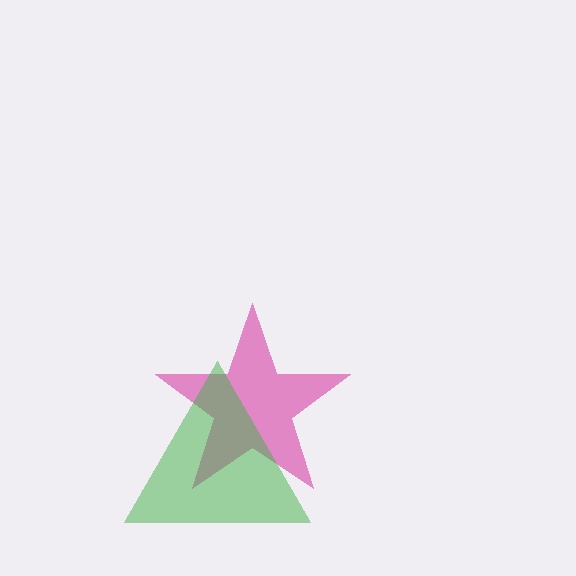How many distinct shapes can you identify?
There are 2 distinct shapes: a magenta star, a green triangle.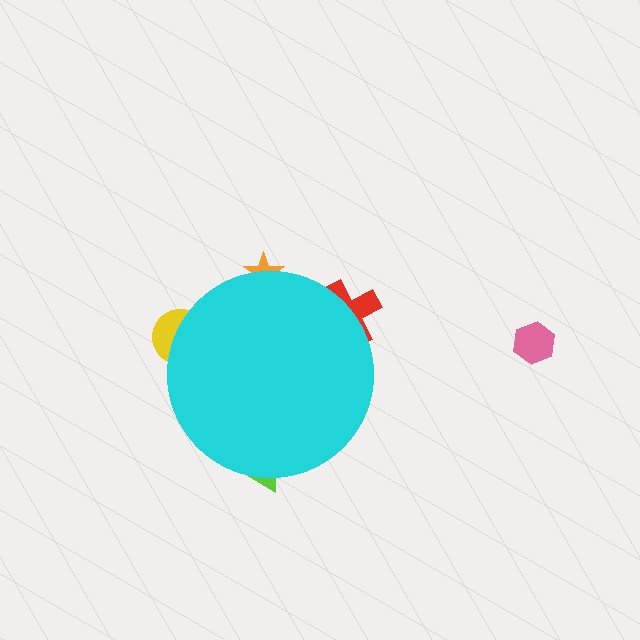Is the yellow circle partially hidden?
Yes, the yellow circle is partially hidden behind the cyan circle.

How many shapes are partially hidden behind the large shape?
4 shapes are partially hidden.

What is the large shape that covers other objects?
A cyan circle.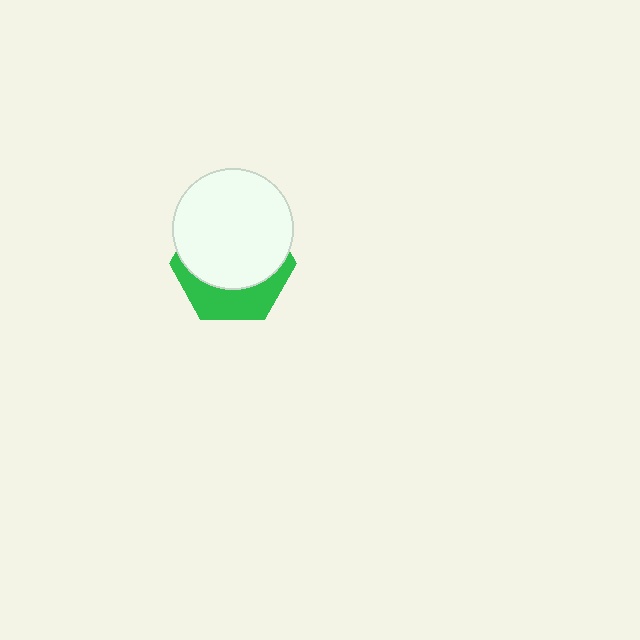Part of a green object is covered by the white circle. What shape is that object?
It is a hexagon.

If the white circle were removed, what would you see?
You would see the complete green hexagon.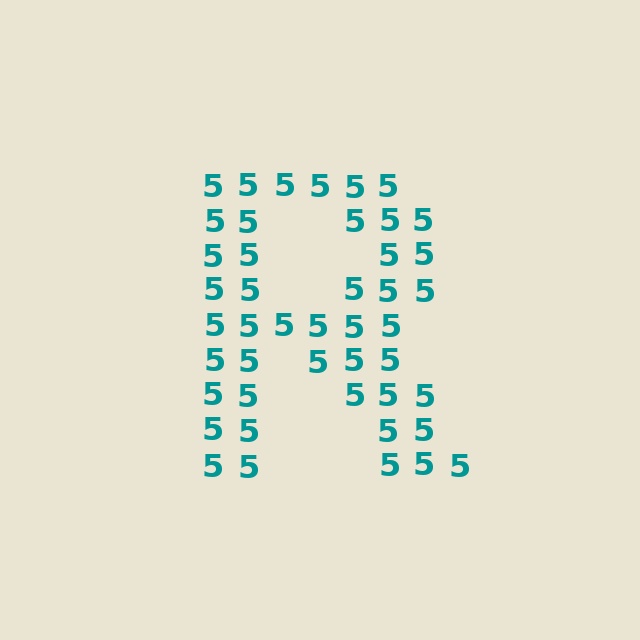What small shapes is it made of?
It is made of small digit 5's.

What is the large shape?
The large shape is the letter R.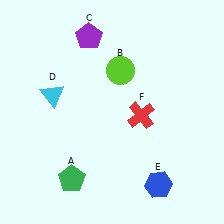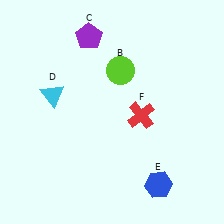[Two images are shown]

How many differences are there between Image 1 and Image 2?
There is 1 difference between the two images.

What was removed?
The green pentagon (A) was removed in Image 2.